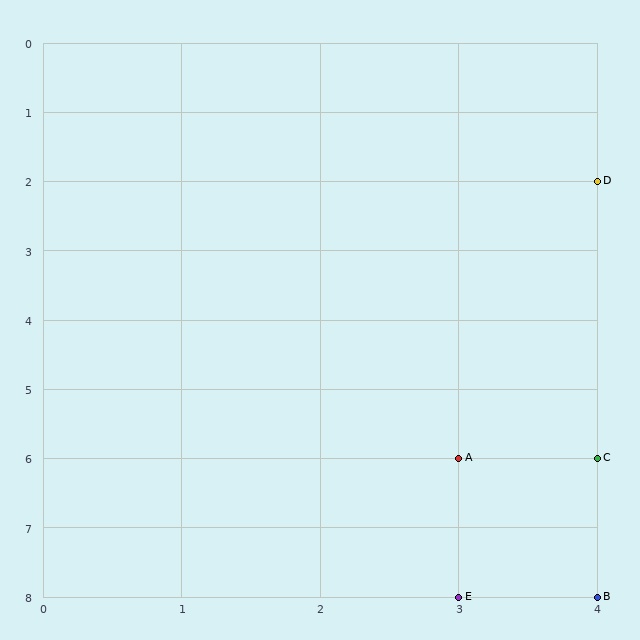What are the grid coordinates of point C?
Point C is at grid coordinates (4, 6).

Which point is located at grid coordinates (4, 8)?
Point B is at (4, 8).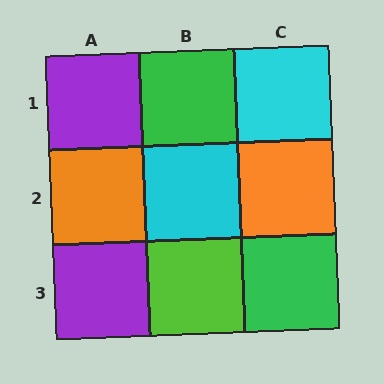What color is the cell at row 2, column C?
Orange.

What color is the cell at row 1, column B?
Green.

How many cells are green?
2 cells are green.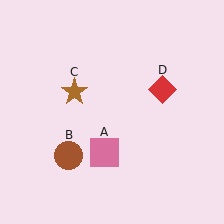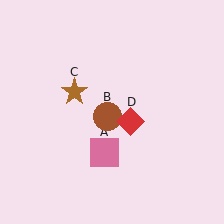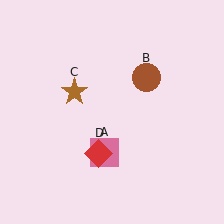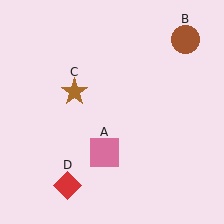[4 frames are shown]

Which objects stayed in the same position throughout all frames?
Pink square (object A) and brown star (object C) remained stationary.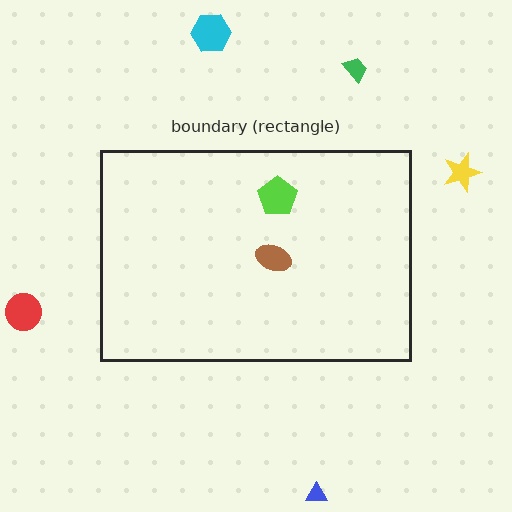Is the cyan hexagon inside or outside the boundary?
Outside.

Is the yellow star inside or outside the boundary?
Outside.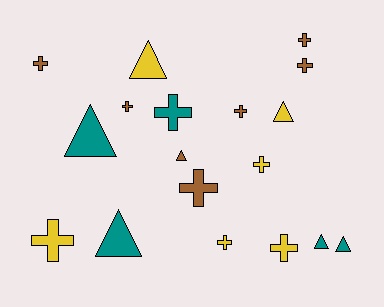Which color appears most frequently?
Brown, with 7 objects.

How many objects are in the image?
There are 18 objects.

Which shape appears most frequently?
Cross, with 11 objects.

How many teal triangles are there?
There are 4 teal triangles.